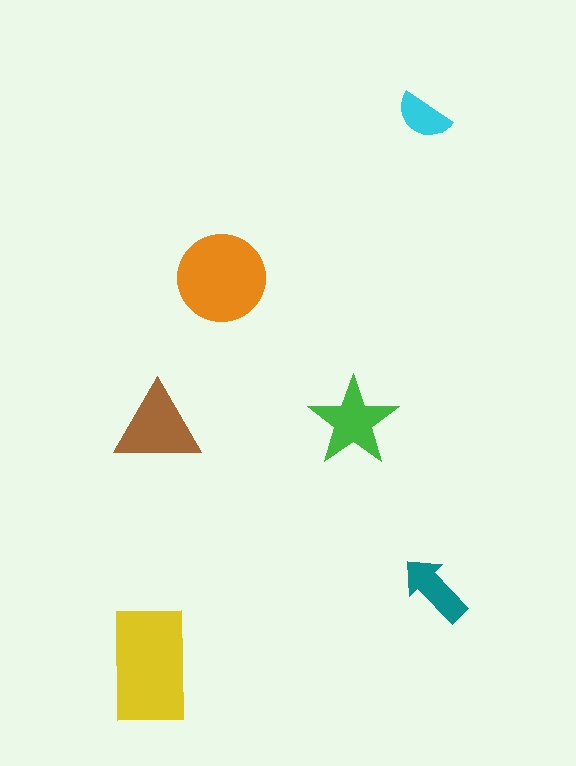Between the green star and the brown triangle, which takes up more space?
The brown triangle.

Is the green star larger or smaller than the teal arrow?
Larger.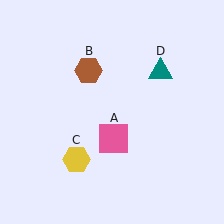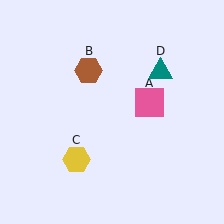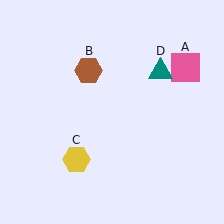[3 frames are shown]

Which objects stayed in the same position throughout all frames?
Brown hexagon (object B) and yellow hexagon (object C) and teal triangle (object D) remained stationary.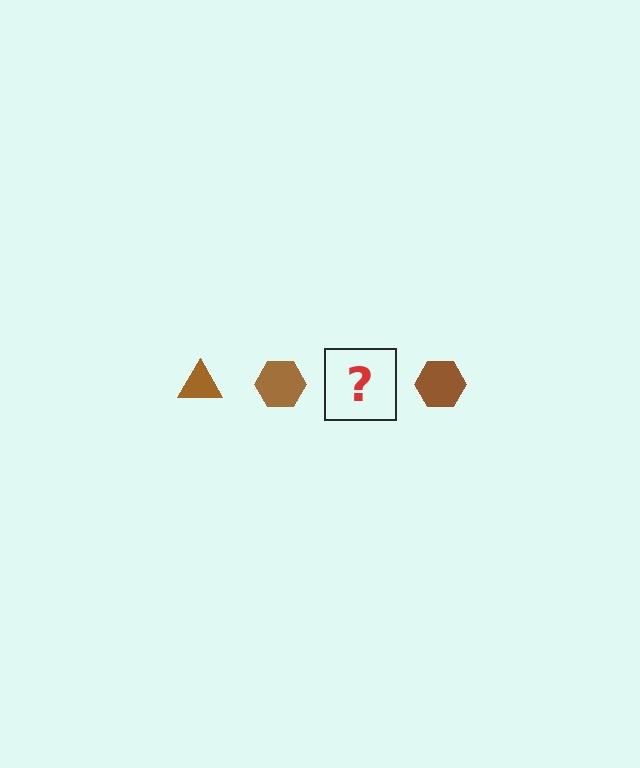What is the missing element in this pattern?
The missing element is a brown triangle.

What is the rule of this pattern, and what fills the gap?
The rule is that the pattern cycles through triangle, hexagon shapes in brown. The gap should be filled with a brown triangle.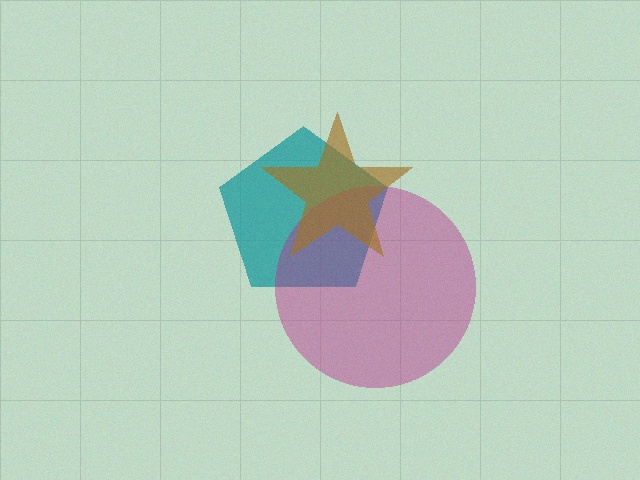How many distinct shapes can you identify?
There are 3 distinct shapes: a teal pentagon, a magenta circle, a brown star.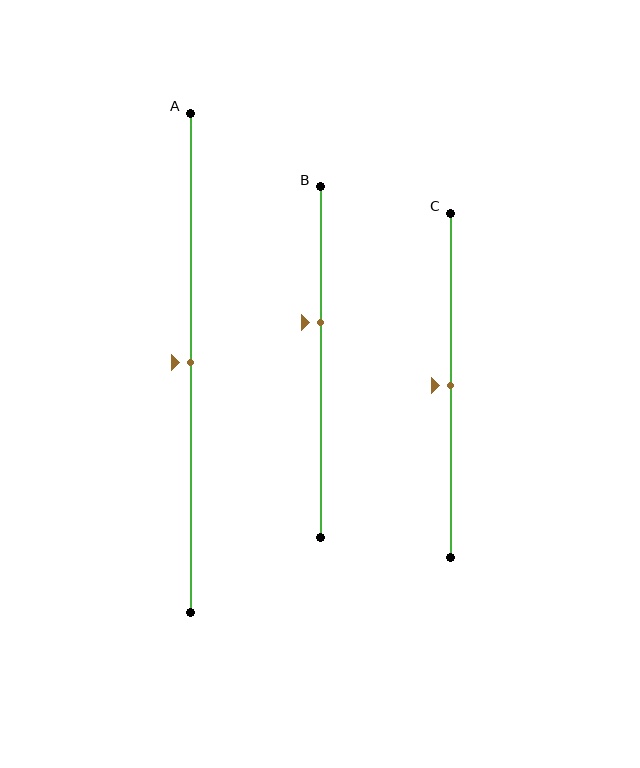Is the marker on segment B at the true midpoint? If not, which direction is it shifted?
No, the marker on segment B is shifted upward by about 11% of the segment length.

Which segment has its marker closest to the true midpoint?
Segment A has its marker closest to the true midpoint.